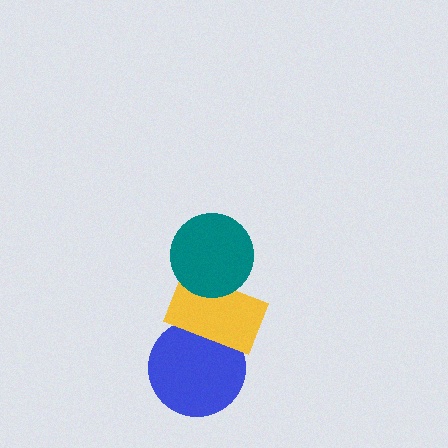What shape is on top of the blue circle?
The yellow rectangle is on top of the blue circle.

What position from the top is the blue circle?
The blue circle is 3rd from the top.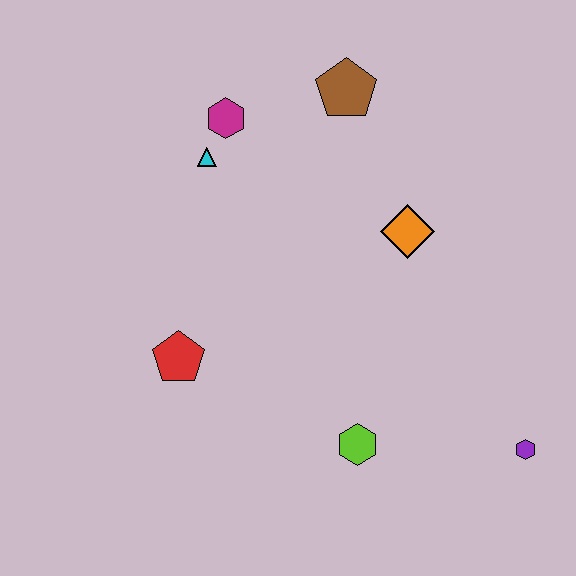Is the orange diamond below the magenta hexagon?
Yes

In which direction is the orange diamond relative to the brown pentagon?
The orange diamond is below the brown pentagon.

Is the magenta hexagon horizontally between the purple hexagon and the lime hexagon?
No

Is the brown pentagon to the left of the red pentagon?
No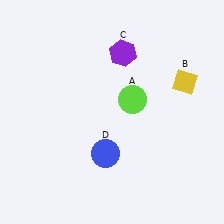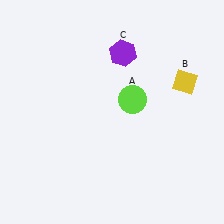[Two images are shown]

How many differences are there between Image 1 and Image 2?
There is 1 difference between the two images.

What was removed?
The blue circle (D) was removed in Image 2.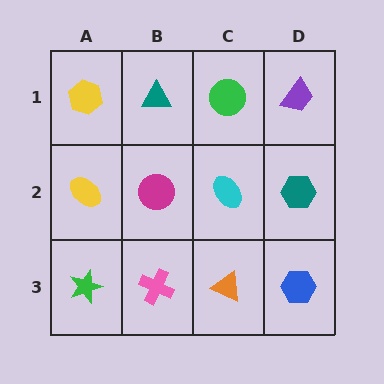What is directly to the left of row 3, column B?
A green star.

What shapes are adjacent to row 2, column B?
A teal triangle (row 1, column B), a pink cross (row 3, column B), a yellow ellipse (row 2, column A), a cyan ellipse (row 2, column C).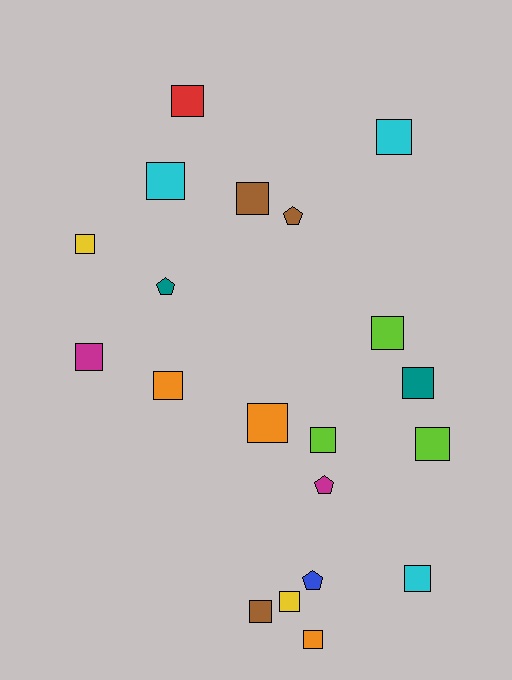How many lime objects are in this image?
There are 3 lime objects.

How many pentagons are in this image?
There are 4 pentagons.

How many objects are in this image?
There are 20 objects.